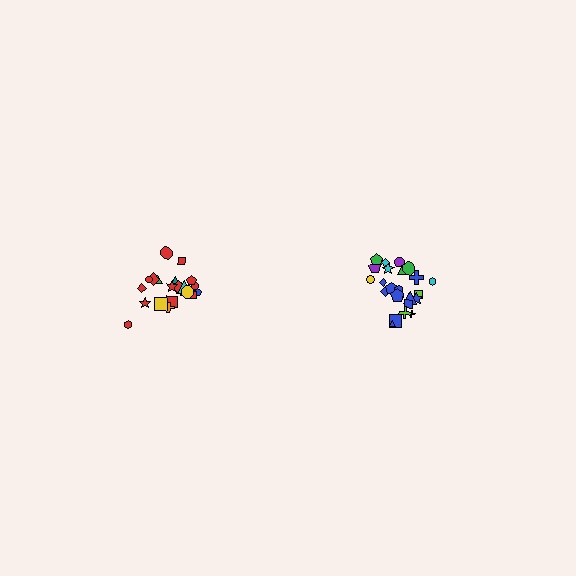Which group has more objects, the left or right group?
The right group.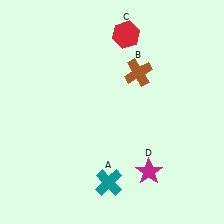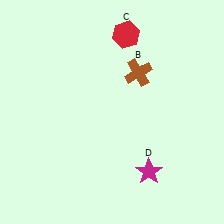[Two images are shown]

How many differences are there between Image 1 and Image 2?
There is 1 difference between the two images.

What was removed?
The teal cross (A) was removed in Image 2.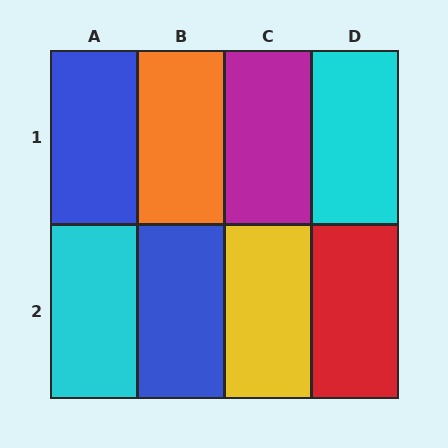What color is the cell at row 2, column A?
Cyan.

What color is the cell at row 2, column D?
Red.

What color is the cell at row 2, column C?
Yellow.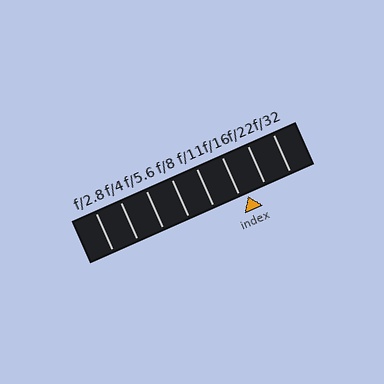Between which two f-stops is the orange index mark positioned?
The index mark is between f/16 and f/22.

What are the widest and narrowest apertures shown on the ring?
The widest aperture shown is f/2.8 and the narrowest is f/32.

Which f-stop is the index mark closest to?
The index mark is closest to f/16.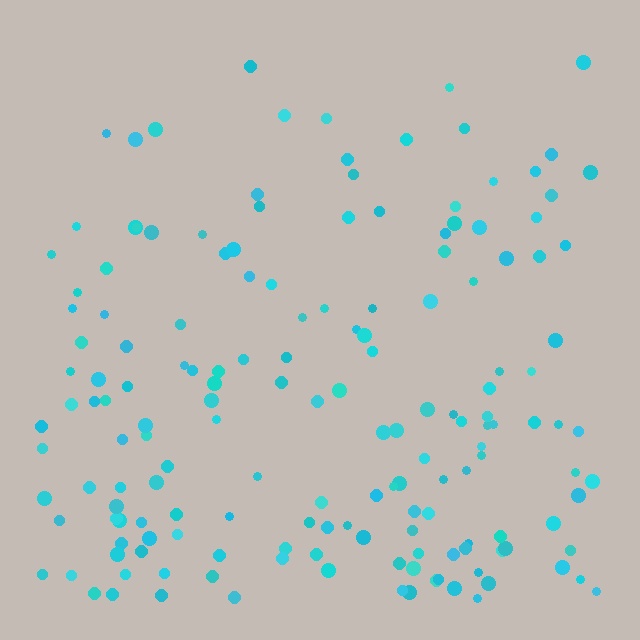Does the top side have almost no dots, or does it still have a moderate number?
Still a moderate number, just noticeably fewer than the bottom.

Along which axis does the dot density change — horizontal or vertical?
Vertical.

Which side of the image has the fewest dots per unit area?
The top.